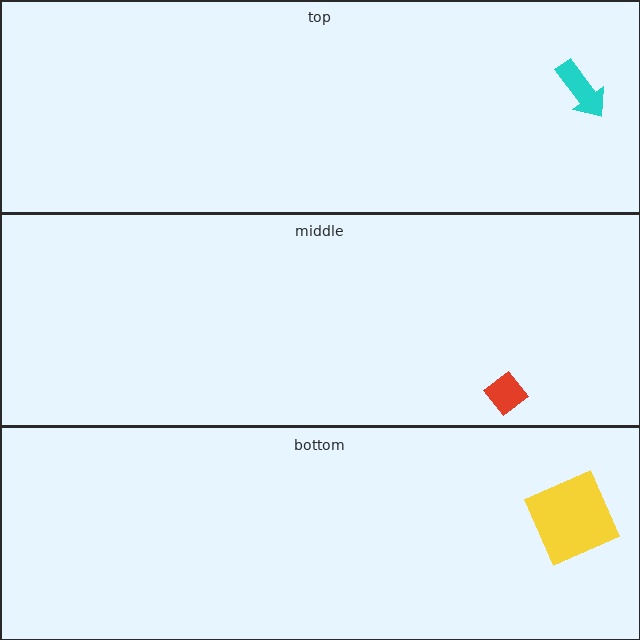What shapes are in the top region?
The cyan arrow.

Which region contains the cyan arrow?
The top region.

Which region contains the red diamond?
The middle region.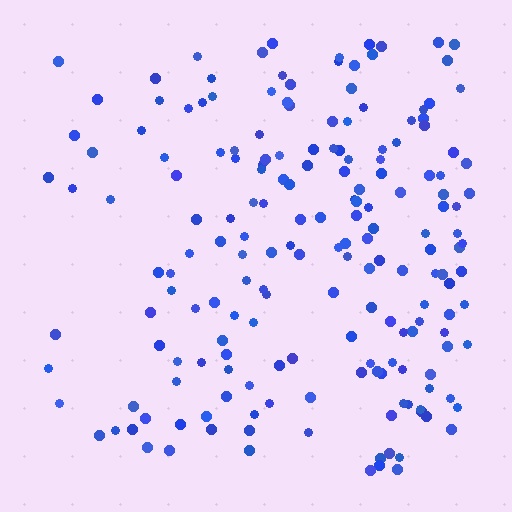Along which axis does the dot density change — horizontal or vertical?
Horizontal.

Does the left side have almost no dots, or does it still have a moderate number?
Still a moderate number, just noticeably fewer than the right.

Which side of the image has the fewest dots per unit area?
The left.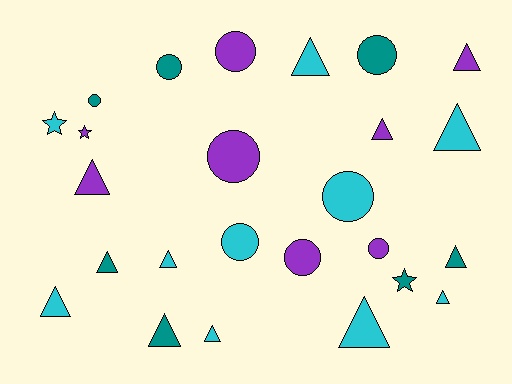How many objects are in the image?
There are 25 objects.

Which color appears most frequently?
Cyan, with 10 objects.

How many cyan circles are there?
There are 2 cyan circles.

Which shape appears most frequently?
Triangle, with 13 objects.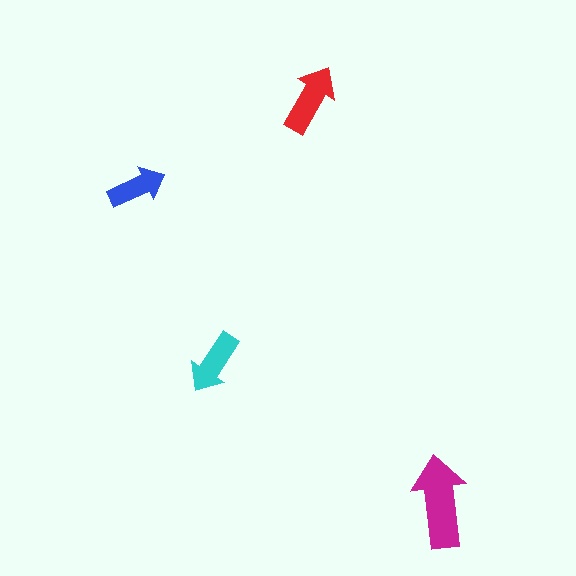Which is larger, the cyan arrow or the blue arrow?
The cyan one.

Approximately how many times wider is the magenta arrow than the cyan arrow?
About 1.5 times wider.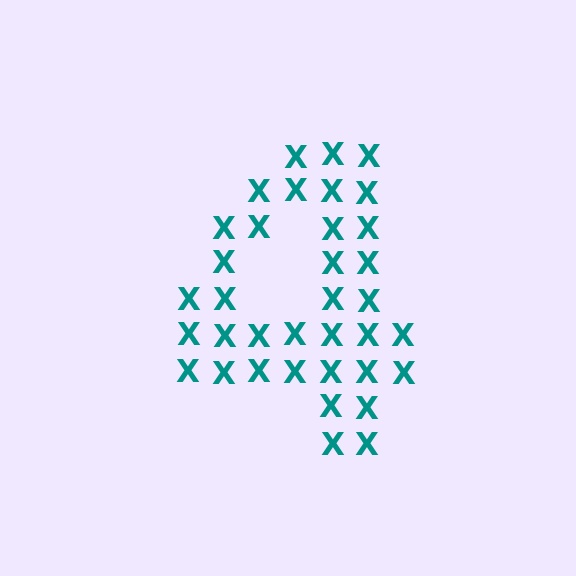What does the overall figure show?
The overall figure shows the digit 4.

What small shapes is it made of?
It is made of small letter X's.